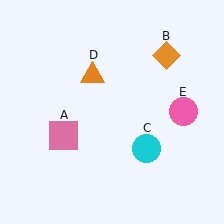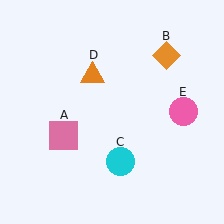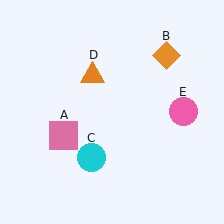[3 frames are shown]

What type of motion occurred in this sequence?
The cyan circle (object C) rotated clockwise around the center of the scene.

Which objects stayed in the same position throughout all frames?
Pink square (object A) and orange diamond (object B) and orange triangle (object D) and pink circle (object E) remained stationary.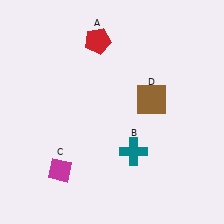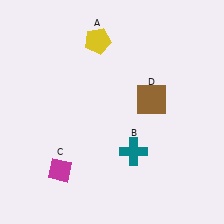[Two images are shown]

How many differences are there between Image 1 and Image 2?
There is 1 difference between the two images.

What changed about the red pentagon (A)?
In Image 1, A is red. In Image 2, it changed to yellow.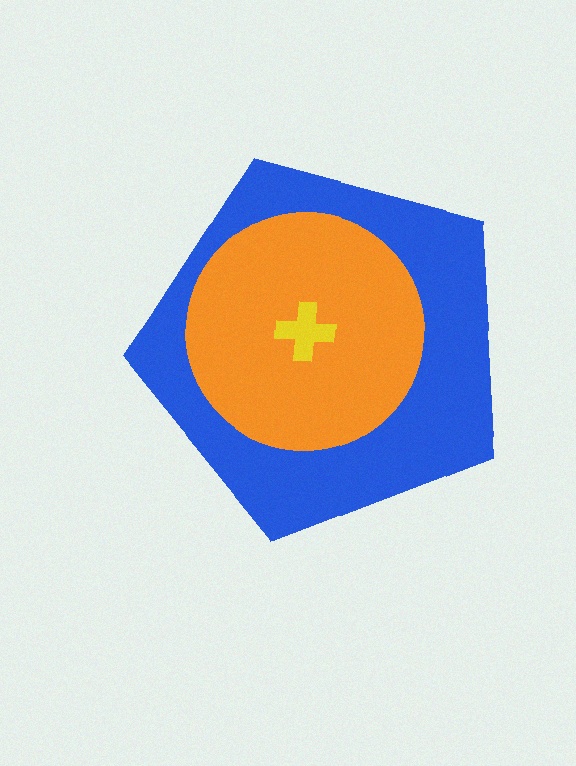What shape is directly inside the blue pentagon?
The orange circle.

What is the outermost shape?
The blue pentagon.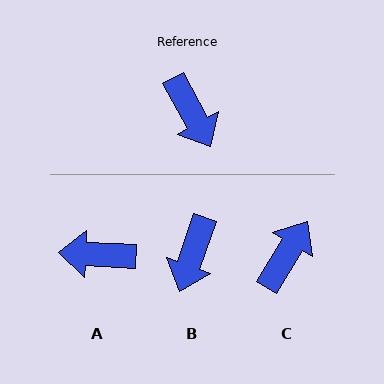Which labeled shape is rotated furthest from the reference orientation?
A, about 122 degrees away.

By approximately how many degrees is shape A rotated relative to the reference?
Approximately 122 degrees clockwise.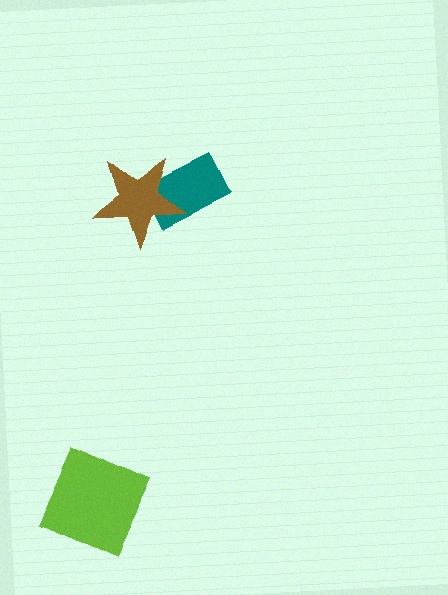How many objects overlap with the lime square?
0 objects overlap with the lime square.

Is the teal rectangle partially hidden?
Yes, it is partially covered by another shape.